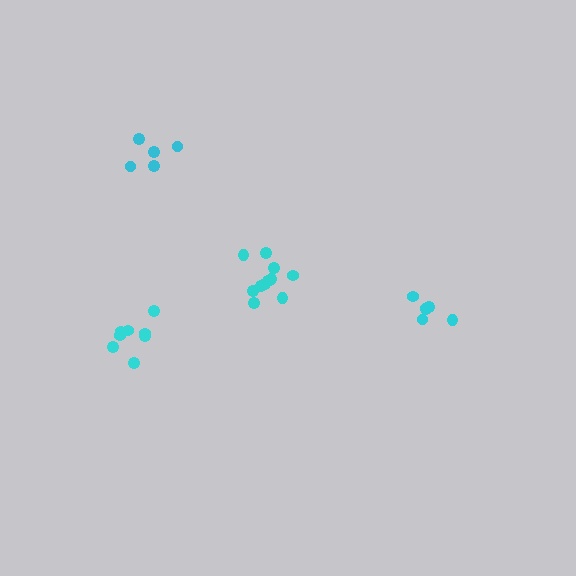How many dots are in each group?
Group 1: 11 dots, Group 2: 5 dots, Group 3: 6 dots, Group 4: 8 dots (30 total).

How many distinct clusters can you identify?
There are 4 distinct clusters.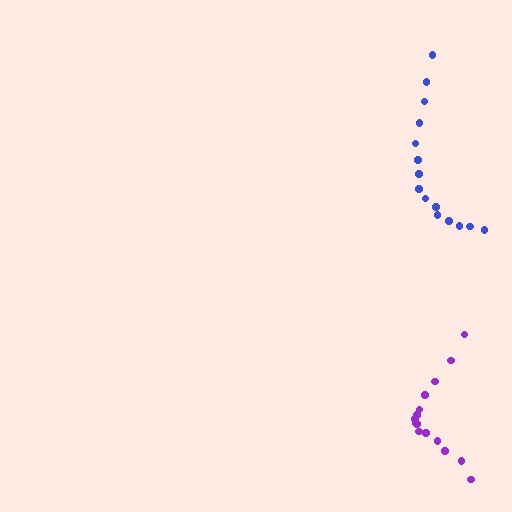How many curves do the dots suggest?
There are 2 distinct paths.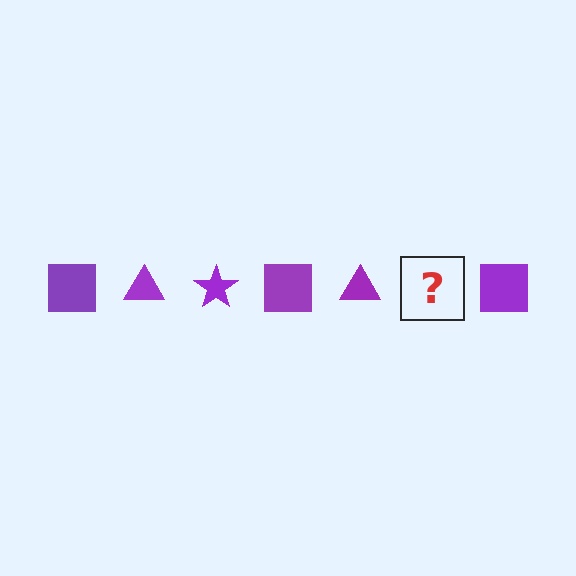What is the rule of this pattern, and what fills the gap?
The rule is that the pattern cycles through square, triangle, star shapes in purple. The gap should be filled with a purple star.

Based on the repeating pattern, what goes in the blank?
The blank should be a purple star.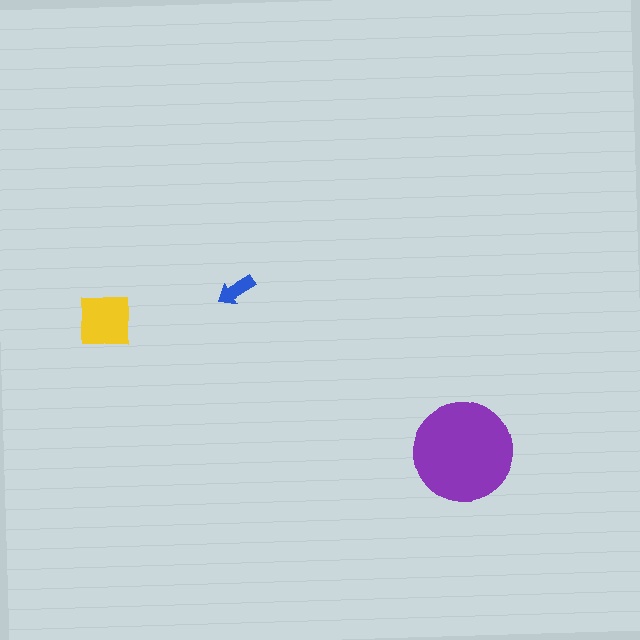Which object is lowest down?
The purple circle is bottommost.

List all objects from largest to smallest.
The purple circle, the yellow square, the blue arrow.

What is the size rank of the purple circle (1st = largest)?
1st.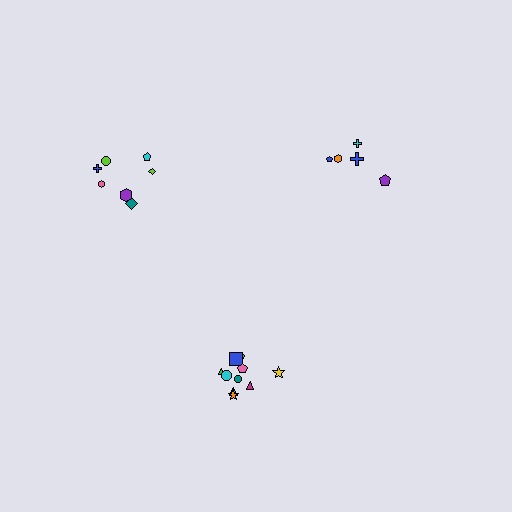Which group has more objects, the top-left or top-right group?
The top-left group.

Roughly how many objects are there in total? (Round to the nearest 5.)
Roughly 20 objects in total.